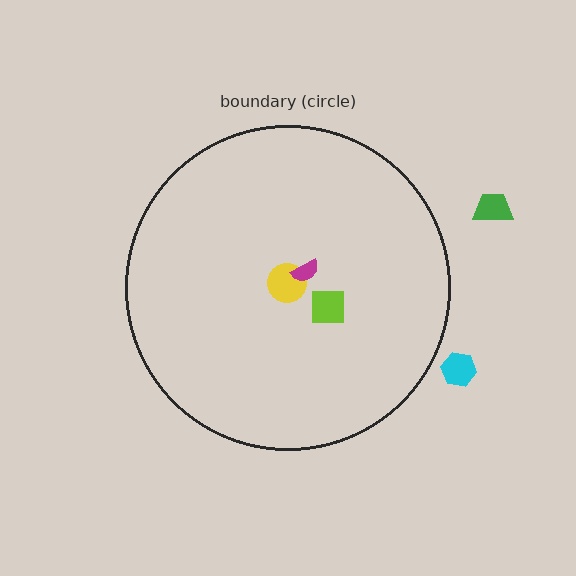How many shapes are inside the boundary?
3 inside, 2 outside.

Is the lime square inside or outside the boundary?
Inside.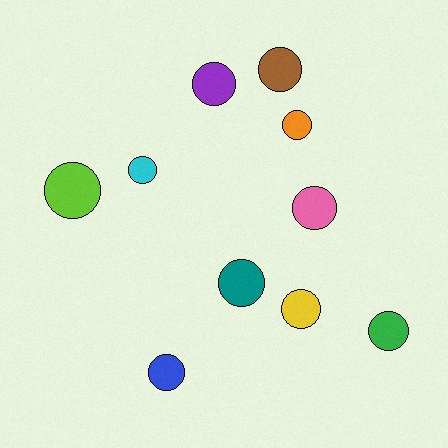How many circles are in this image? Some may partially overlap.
There are 10 circles.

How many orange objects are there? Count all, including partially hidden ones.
There is 1 orange object.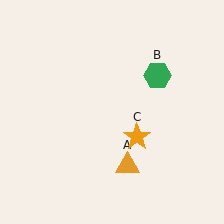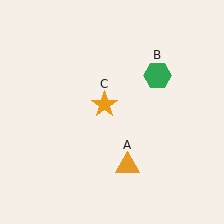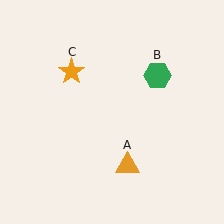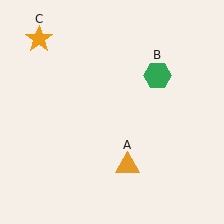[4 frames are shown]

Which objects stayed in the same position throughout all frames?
Orange triangle (object A) and green hexagon (object B) remained stationary.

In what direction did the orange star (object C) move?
The orange star (object C) moved up and to the left.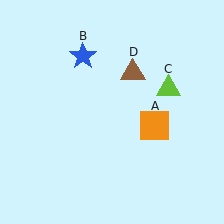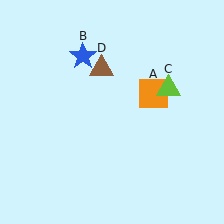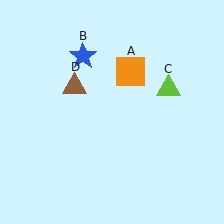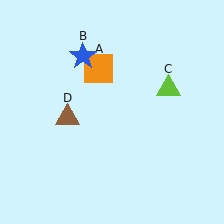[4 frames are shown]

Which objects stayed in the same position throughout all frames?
Blue star (object B) and lime triangle (object C) remained stationary.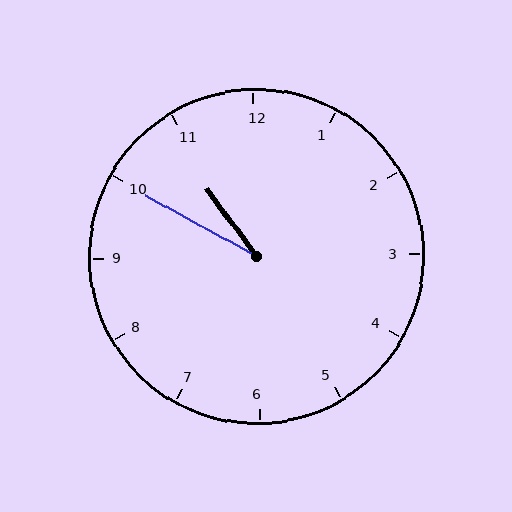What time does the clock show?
10:50.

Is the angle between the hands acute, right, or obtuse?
It is acute.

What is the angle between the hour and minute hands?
Approximately 25 degrees.